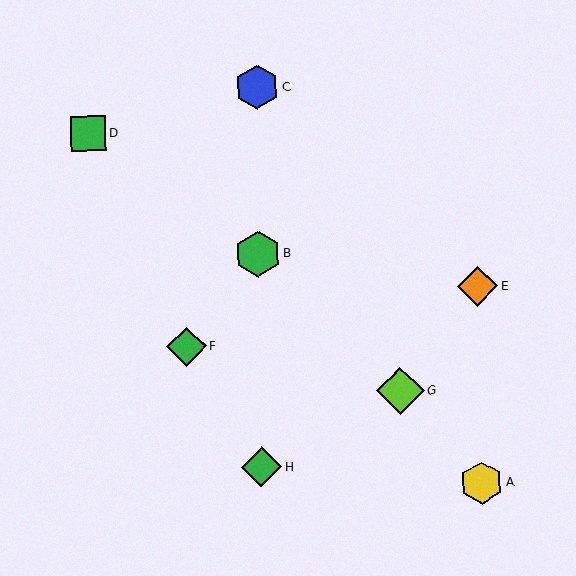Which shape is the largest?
The lime diamond (labeled G) is the largest.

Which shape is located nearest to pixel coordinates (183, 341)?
The green diamond (labeled F) at (187, 347) is nearest to that location.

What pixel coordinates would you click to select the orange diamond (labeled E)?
Click at (478, 286) to select the orange diamond E.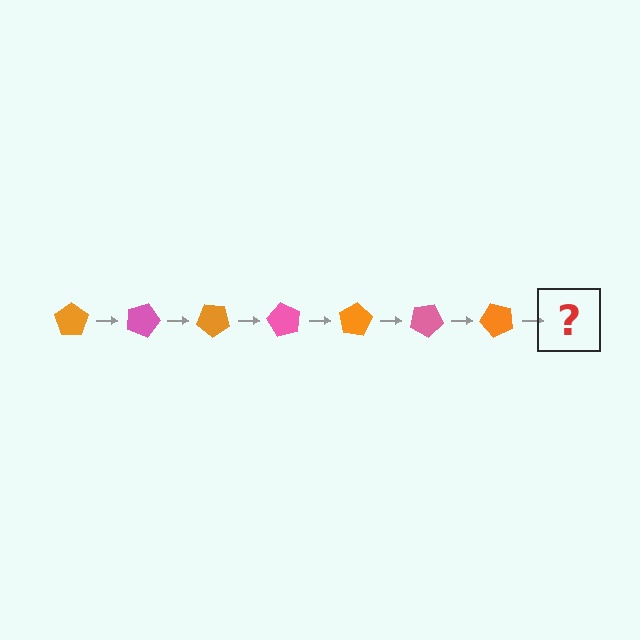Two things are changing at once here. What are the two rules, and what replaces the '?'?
The two rules are that it rotates 20 degrees each step and the color cycles through orange and pink. The '?' should be a pink pentagon, rotated 140 degrees from the start.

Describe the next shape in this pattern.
It should be a pink pentagon, rotated 140 degrees from the start.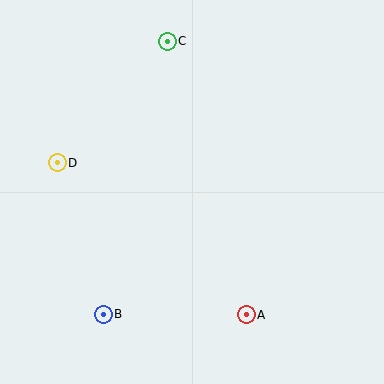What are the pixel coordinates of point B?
Point B is at (103, 314).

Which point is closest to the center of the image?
Point A at (246, 315) is closest to the center.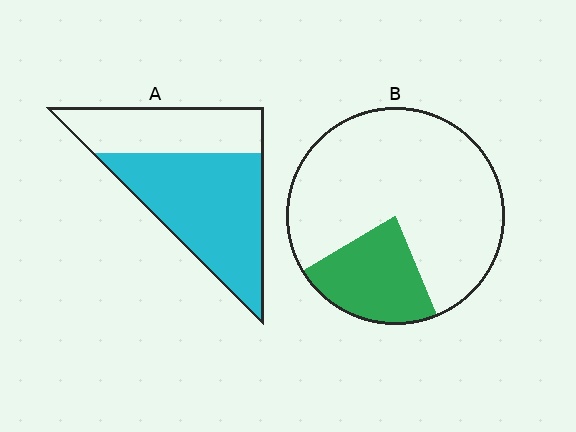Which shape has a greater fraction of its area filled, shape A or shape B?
Shape A.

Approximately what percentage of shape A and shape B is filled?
A is approximately 60% and B is approximately 25%.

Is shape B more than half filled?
No.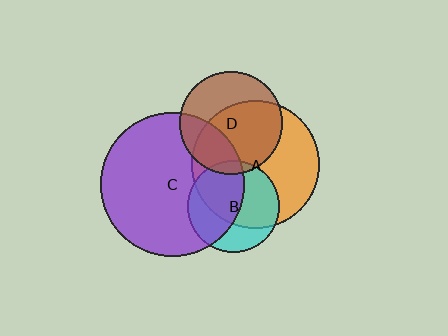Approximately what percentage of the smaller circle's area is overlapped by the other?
Approximately 30%.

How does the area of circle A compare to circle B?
Approximately 1.9 times.